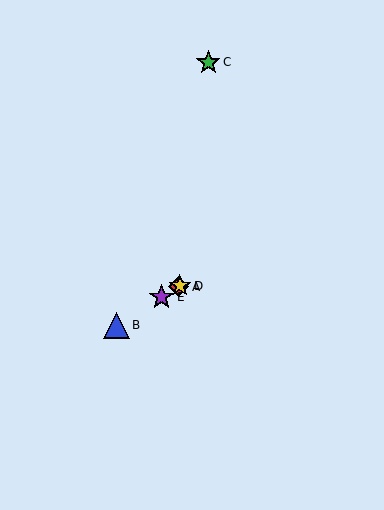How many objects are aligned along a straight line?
4 objects (A, B, D, E) are aligned along a straight line.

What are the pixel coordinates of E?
Object E is at (162, 297).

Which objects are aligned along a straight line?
Objects A, B, D, E are aligned along a straight line.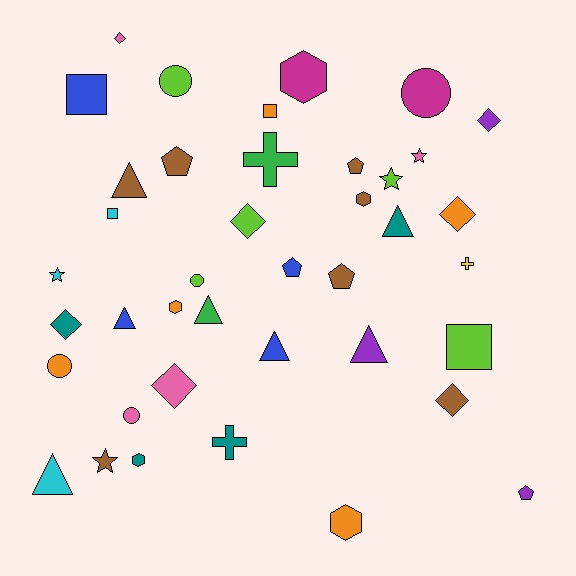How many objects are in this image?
There are 40 objects.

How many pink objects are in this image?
There are 4 pink objects.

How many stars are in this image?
There are 4 stars.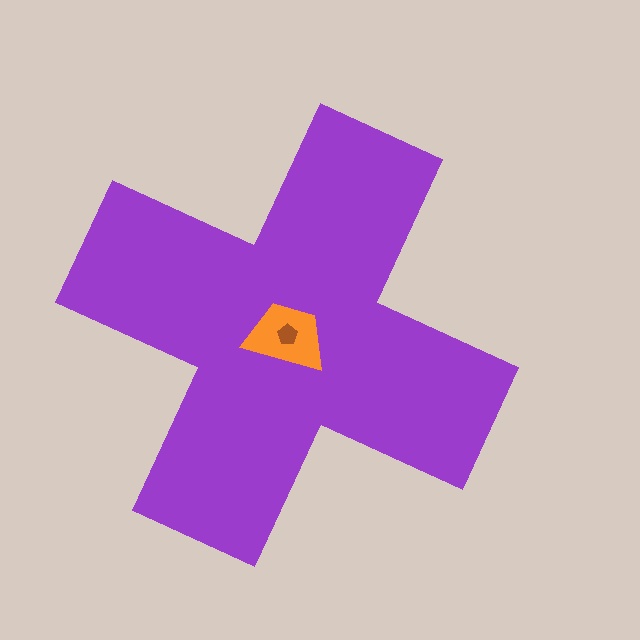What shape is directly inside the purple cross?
The orange trapezoid.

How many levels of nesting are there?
3.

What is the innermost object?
The brown pentagon.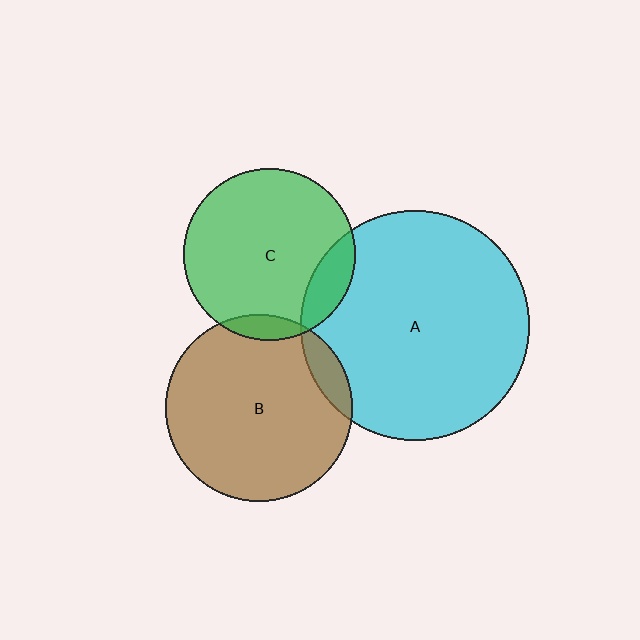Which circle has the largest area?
Circle A (cyan).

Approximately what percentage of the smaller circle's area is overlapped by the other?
Approximately 5%.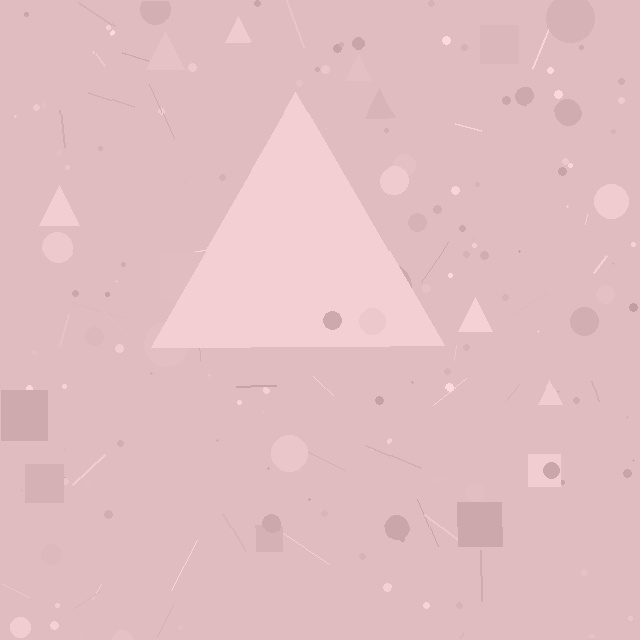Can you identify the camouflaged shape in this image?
The camouflaged shape is a triangle.